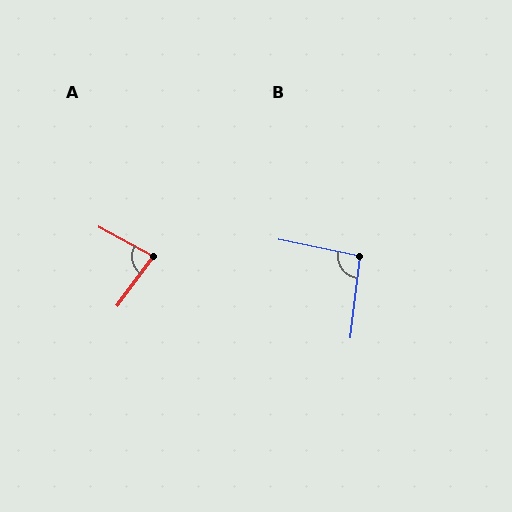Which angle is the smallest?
A, at approximately 82 degrees.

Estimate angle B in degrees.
Approximately 95 degrees.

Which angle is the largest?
B, at approximately 95 degrees.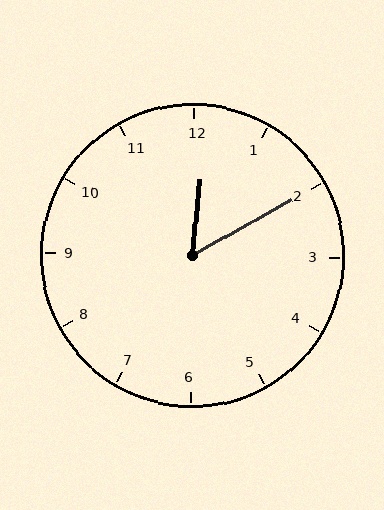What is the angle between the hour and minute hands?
Approximately 55 degrees.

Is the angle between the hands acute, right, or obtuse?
It is acute.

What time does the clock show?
12:10.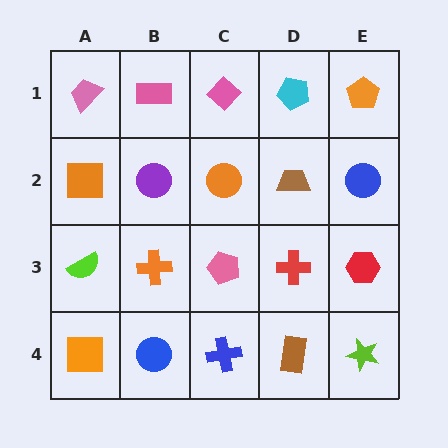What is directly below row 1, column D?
A brown trapezoid.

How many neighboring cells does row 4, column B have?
3.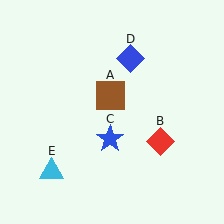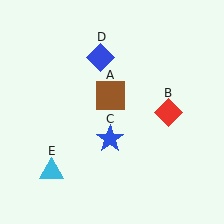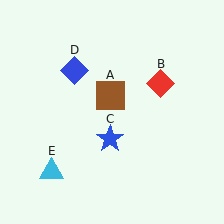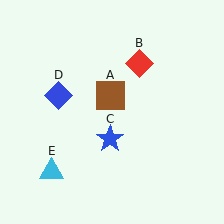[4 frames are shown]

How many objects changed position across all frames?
2 objects changed position: red diamond (object B), blue diamond (object D).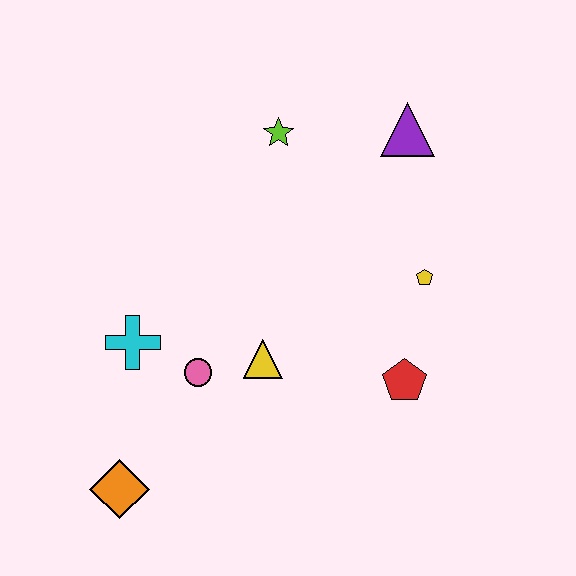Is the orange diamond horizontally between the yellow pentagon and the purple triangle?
No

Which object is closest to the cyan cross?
The pink circle is closest to the cyan cross.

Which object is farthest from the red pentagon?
The orange diamond is farthest from the red pentagon.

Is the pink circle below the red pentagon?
No